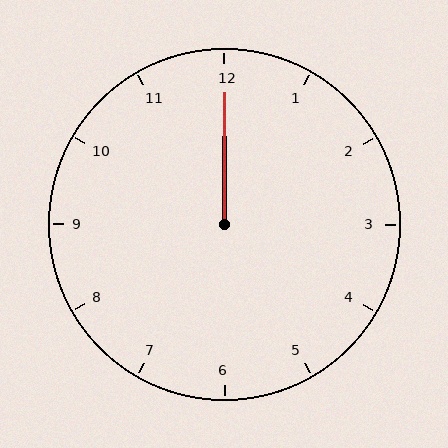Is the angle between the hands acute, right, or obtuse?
It is acute.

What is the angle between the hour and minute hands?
Approximately 0 degrees.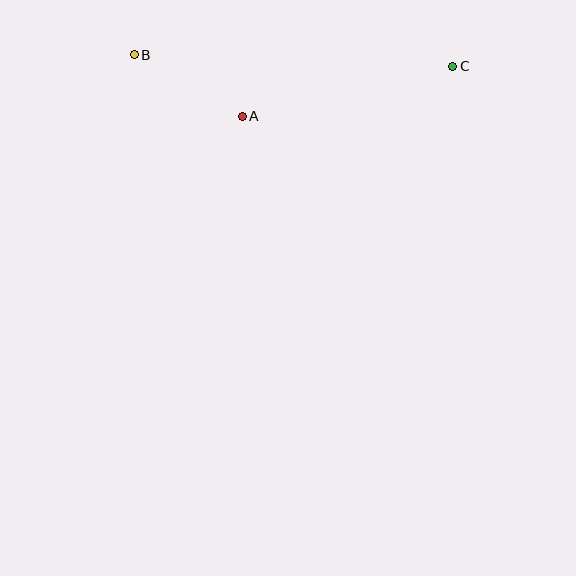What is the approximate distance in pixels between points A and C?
The distance between A and C is approximately 216 pixels.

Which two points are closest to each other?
Points A and B are closest to each other.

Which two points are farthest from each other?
Points B and C are farthest from each other.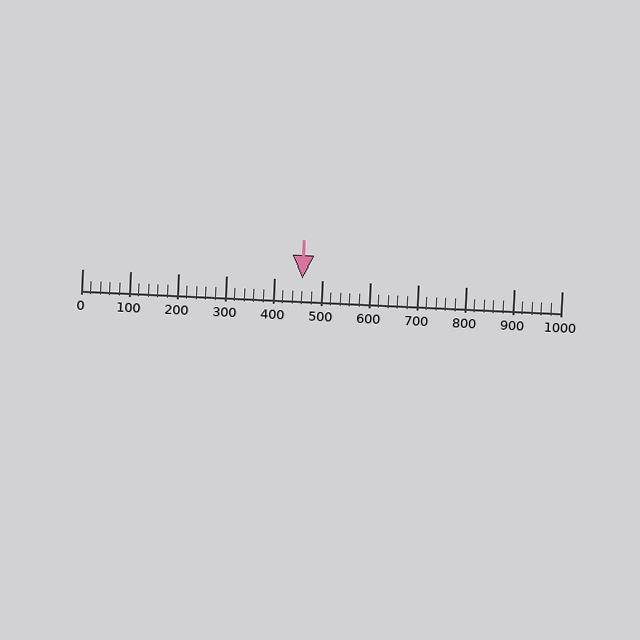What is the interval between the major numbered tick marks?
The major tick marks are spaced 100 units apart.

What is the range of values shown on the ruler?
The ruler shows values from 0 to 1000.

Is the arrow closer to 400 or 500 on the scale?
The arrow is closer to 500.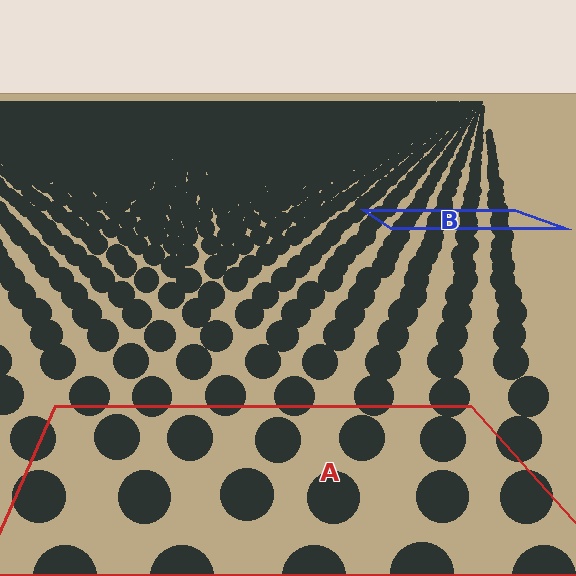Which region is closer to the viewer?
Region A is closer. The texture elements there are larger and more spread out.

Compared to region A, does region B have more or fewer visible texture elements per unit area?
Region B has more texture elements per unit area — they are packed more densely because it is farther away.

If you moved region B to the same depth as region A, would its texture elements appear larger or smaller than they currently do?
They would appear larger. At a closer depth, the same texture elements are projected at a bigger on-screen size.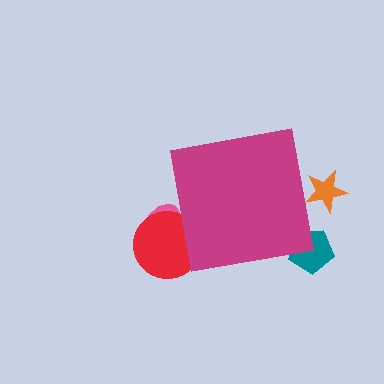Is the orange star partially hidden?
Yes, the orange star is partially hidden behind the magenta square.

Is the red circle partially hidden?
Yes, the red circle is partially hidden behind the magenta square.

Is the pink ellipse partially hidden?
Yes, the pink ellipse is partially hidden behind the magenta square.